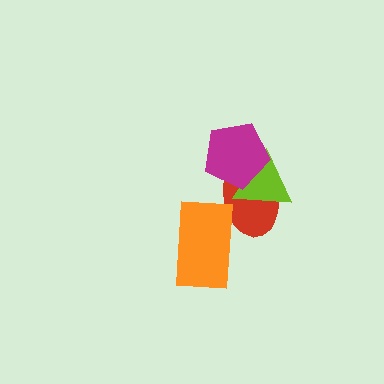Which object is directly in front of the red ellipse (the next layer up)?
The lime triangle is directly in front of the red ellipse.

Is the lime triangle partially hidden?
Yes, it is partially covered by another shape.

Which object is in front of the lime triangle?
The magenta pentagon is in front of the lime triangle.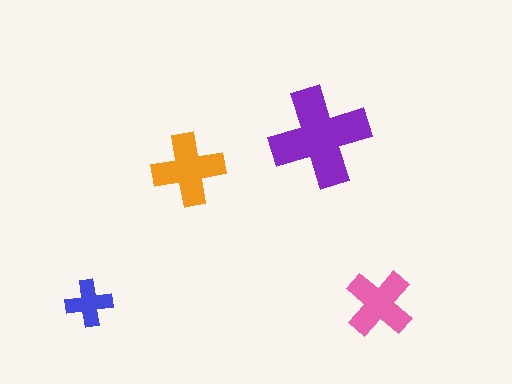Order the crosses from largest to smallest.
the purple one, the orange one, the pink one, the blue one.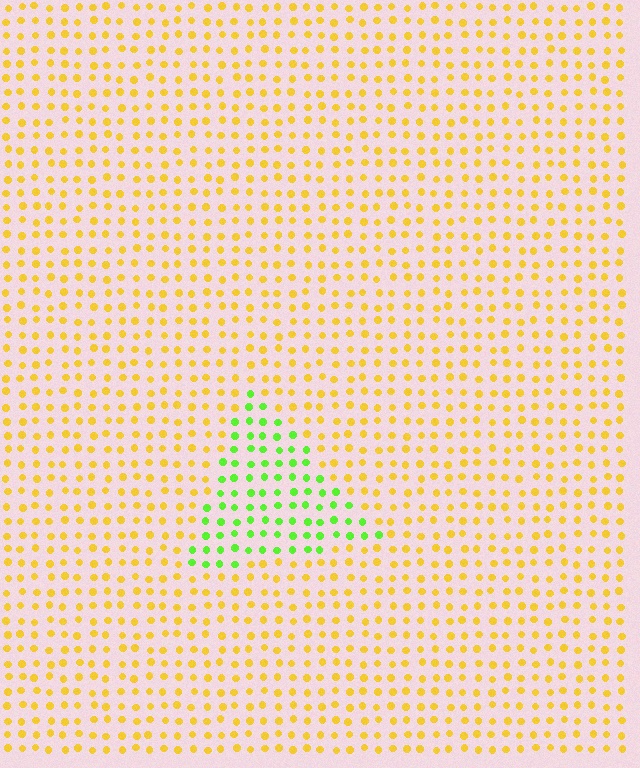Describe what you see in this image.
The image is filled with small yellow elements in a uniform arrangement. A triangle-shaped region is visible where the elements are tinted to a slightly different hue, forming a subtle color boundary.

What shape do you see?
I see a triangle.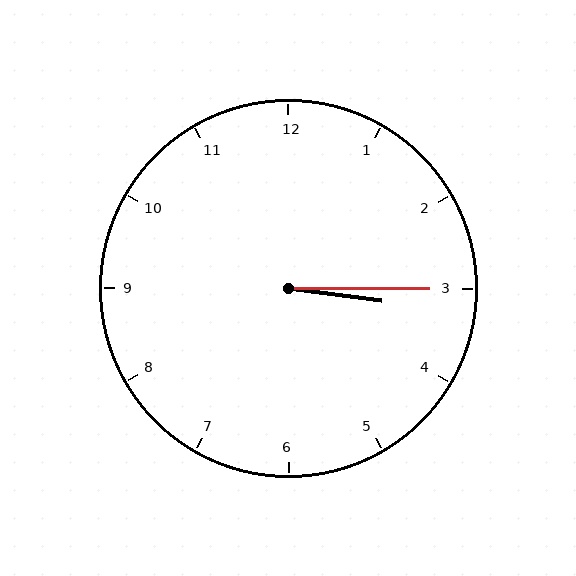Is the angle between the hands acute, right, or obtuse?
It is acute.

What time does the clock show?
3:15.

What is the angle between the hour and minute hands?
Approximately 8 degrees.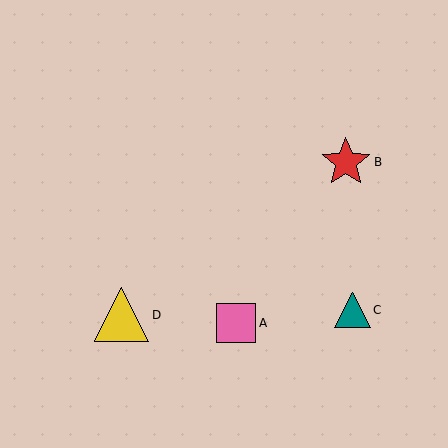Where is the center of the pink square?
The center of the pink square is at (236, 323).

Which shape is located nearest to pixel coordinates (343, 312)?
The teal triangle (labeled C) at (352, 310) is nearest to that location.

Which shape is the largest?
The yellow triangle (labeled D) is the largest.